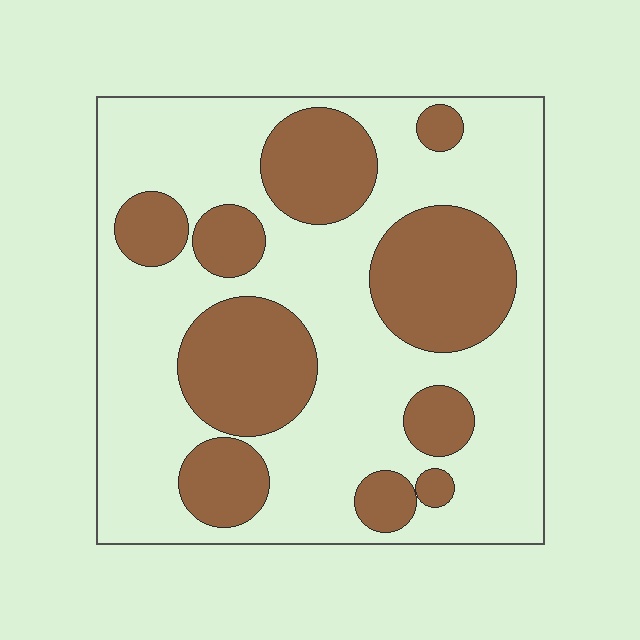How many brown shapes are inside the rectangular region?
10.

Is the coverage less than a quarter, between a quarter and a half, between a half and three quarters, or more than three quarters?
Between a quarter and a half.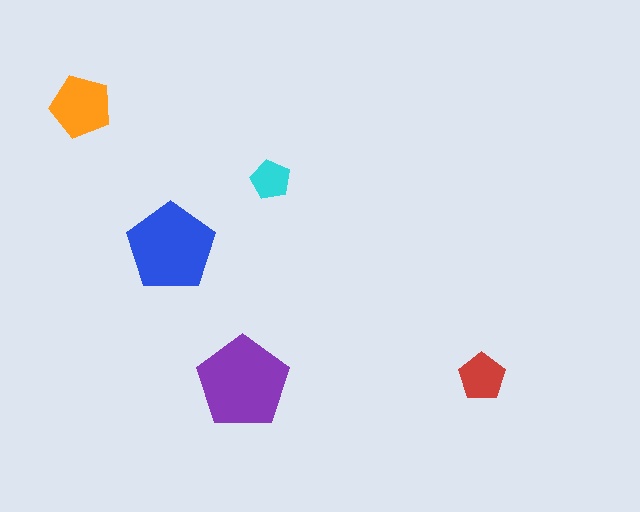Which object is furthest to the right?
The red pentagon is rightmost.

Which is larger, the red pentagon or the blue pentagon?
The blue one.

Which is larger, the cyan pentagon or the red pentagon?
The red one.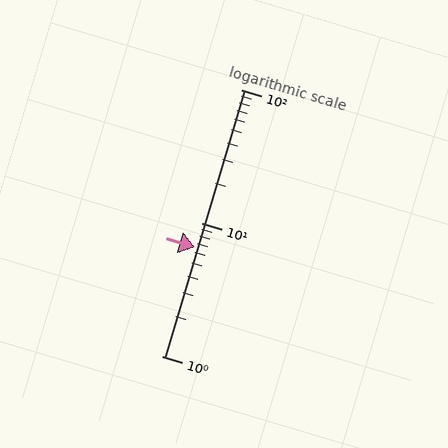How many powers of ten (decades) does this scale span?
The scale spans 2 decades, from 1 to 100.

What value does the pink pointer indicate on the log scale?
The pointer indicates approximately 6.6.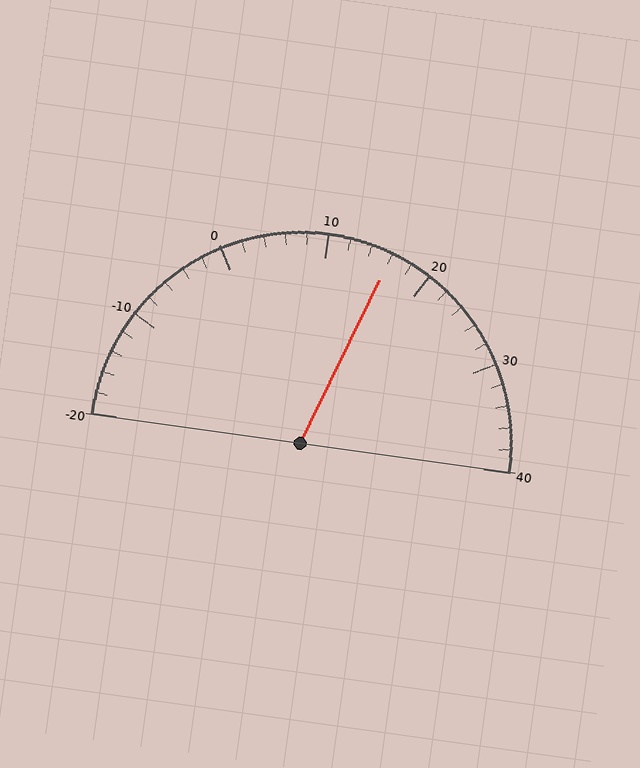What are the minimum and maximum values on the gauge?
The gauge ranges from -20 to 40.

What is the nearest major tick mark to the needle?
The nearest major tick mark is 20.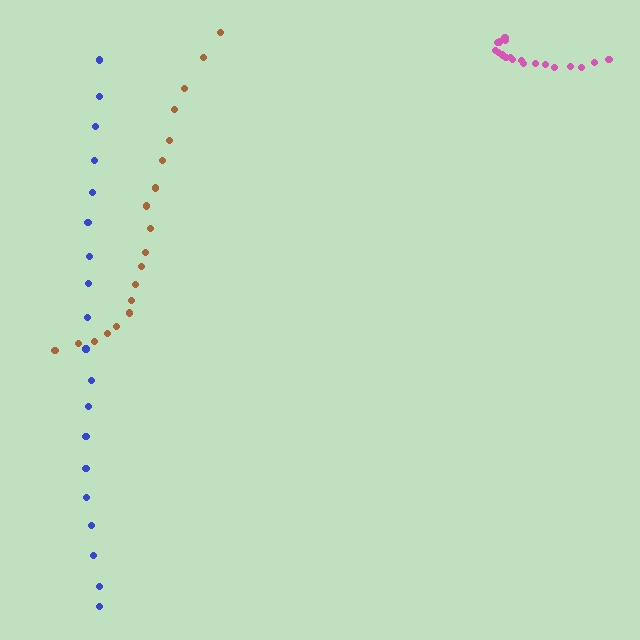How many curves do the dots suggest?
There are 3 distinct paths.